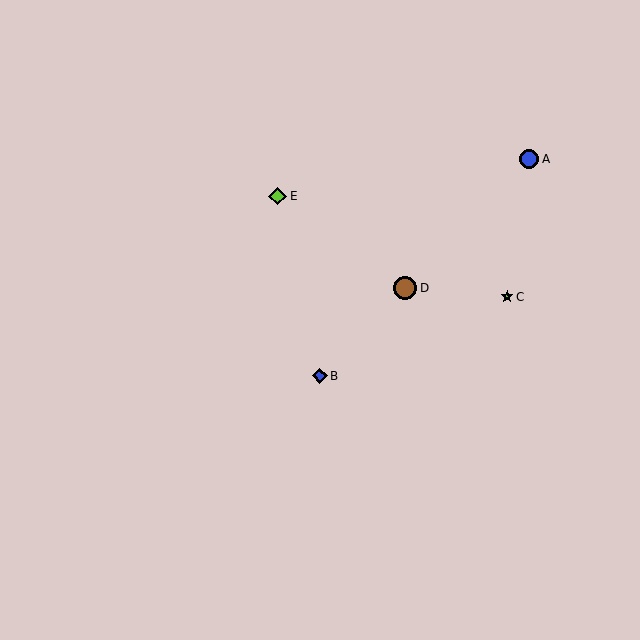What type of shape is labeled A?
Shape A is a blue circle.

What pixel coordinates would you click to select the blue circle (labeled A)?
Click at (529, 159) to select the blue circle A.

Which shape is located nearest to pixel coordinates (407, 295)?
The brown circle (labeled D) at (405, 288) is nearest to that location.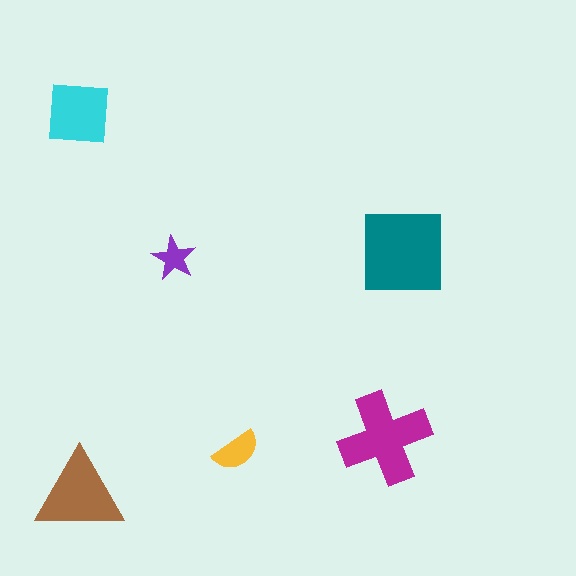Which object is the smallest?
The purple star.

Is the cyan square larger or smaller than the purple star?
Larger.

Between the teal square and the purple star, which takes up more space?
The teal square.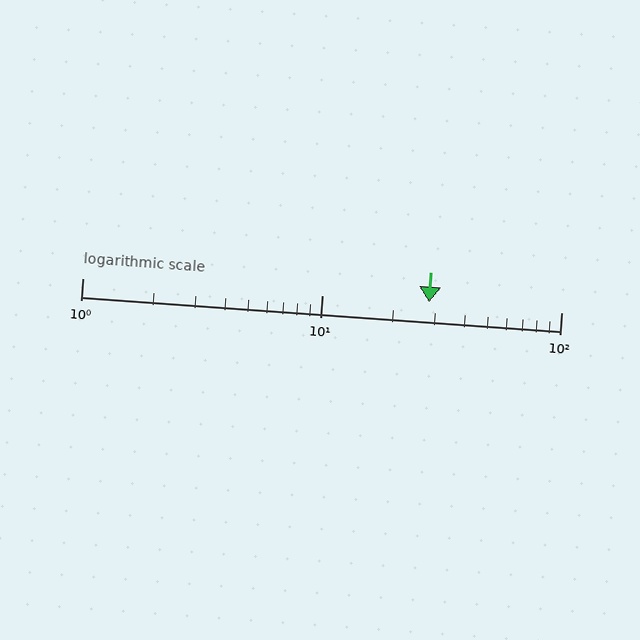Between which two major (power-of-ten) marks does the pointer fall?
The pointer is between 10 and 100.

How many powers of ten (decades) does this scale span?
The scale spans 2 decades, from 1 to 100.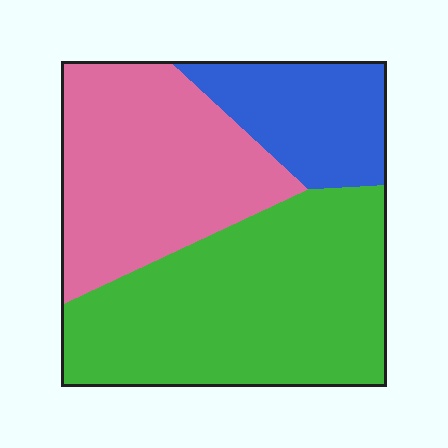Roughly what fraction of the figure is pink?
Pink takes up about one third (1/3) of the figure.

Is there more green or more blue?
Green.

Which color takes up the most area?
Green, at roughly 45%.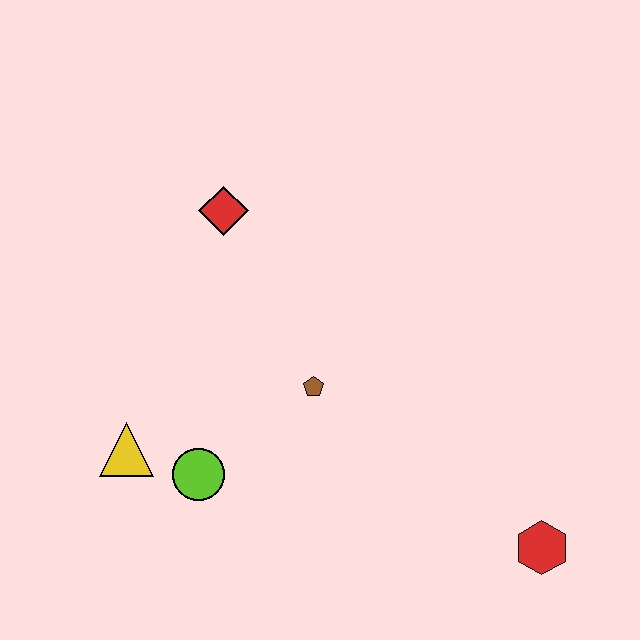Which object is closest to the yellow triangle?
The lime circle is closest to the yellow triangle.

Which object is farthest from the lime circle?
The red hexagon is farthest from the lime circle.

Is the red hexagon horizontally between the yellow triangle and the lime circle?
No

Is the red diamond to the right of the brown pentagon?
No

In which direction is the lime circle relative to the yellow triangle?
The lime circle is to the right of the yellow triangle.